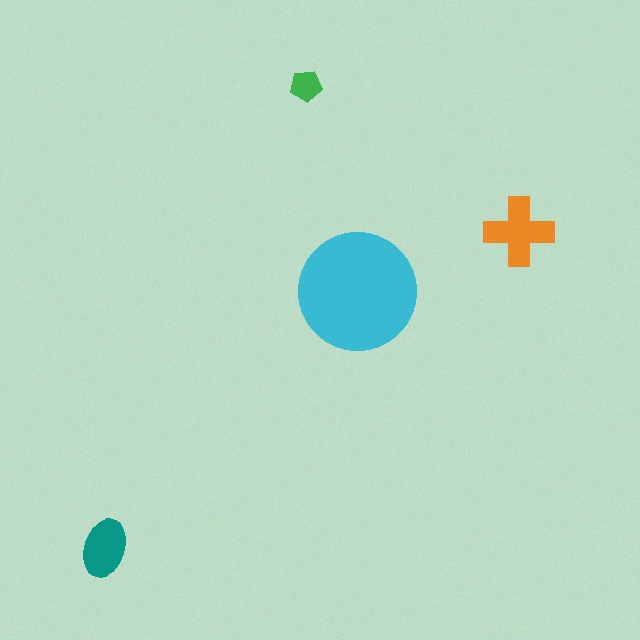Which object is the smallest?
The green pentagon.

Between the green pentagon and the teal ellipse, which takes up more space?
The teal ellipse.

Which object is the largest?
The cyan circle.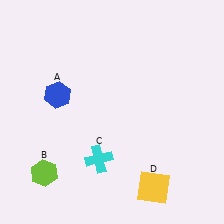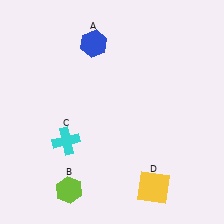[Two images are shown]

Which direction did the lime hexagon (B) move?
The lime hexagon (B) moved right.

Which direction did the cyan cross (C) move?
The cyan cross (C) moved left.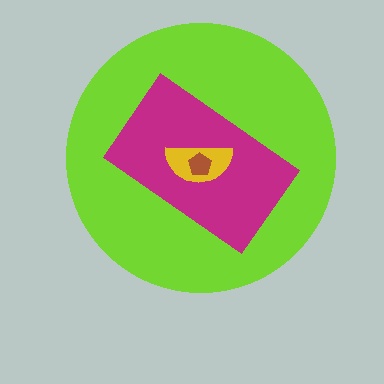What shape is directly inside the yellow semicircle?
The brown pentagon.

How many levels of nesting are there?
4.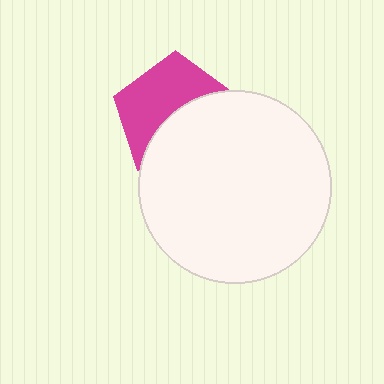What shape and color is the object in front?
The object in front is a white circle.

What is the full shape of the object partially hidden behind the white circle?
The partially hidden object is a magenta pentagon.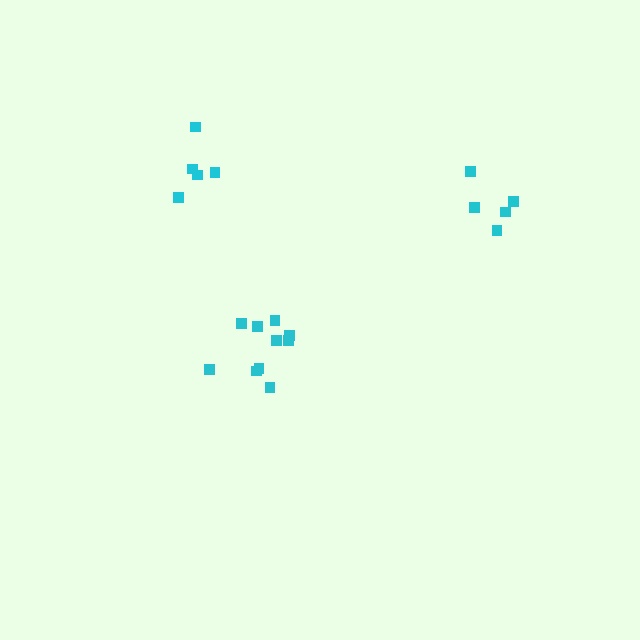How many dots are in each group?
Group 1: 10 dots, Group 2: 5 dots, Group 3: 5 dots (20 total).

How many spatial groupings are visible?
There are 3 spatial groupings.